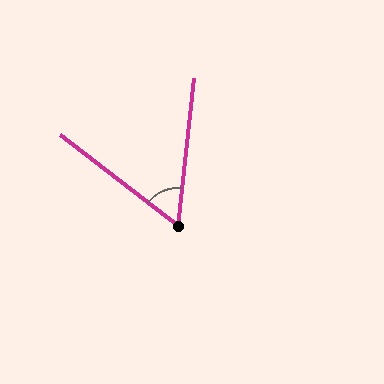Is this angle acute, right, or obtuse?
It is acute.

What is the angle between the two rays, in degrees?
Approximately 59 degrees.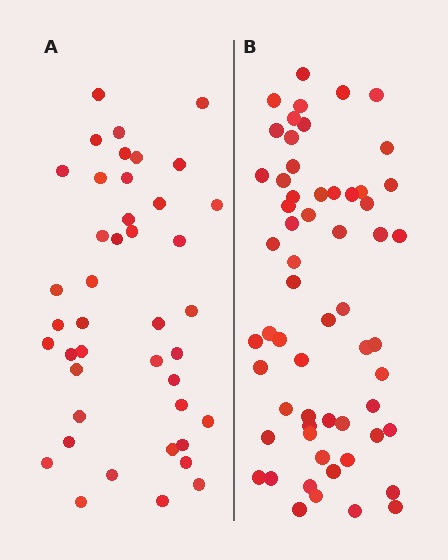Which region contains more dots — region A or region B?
Region B (the right region) has more dots.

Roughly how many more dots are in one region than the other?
Region B has approximately 20 more dots than region A.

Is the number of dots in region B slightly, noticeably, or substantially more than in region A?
Region B has noticeably more, but not dramatically so. The ratio is roughly 1.4 to 1.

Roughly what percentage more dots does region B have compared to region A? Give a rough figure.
About 45% more.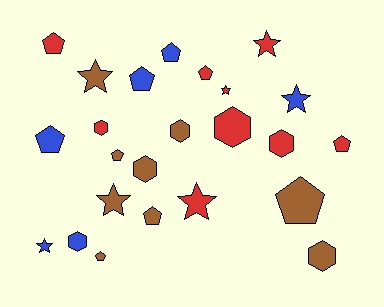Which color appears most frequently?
Red, with 9 objects.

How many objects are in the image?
There are 24 objects.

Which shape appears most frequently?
Pentagon, with 10 objects.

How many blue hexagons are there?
There is 1 blue hexagon.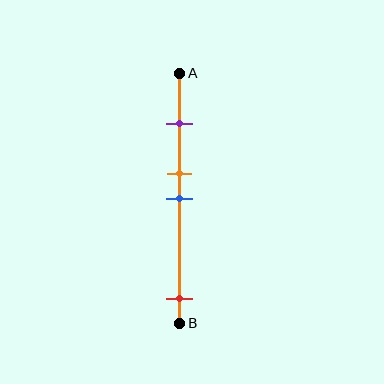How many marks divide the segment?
There are 4 marks dividing the segment.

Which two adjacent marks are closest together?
The orange and blue marks are the closest adjacent pair.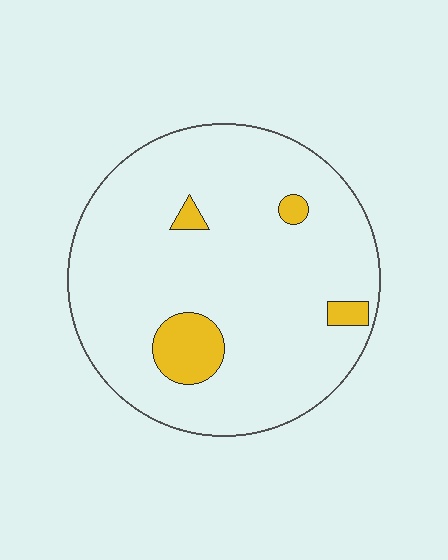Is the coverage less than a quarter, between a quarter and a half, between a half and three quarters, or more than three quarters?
Less than a quarter.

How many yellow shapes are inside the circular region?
4.